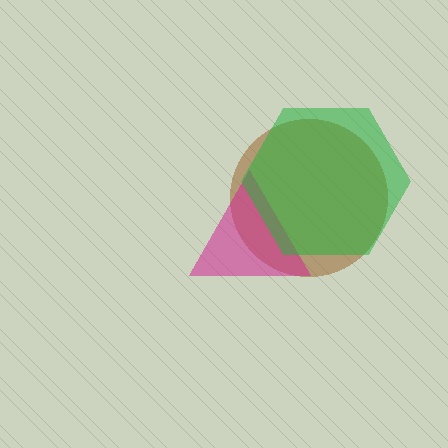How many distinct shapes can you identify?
There are 3 distinct shapes: a brown circle, a magenta triangle, a green hexagon.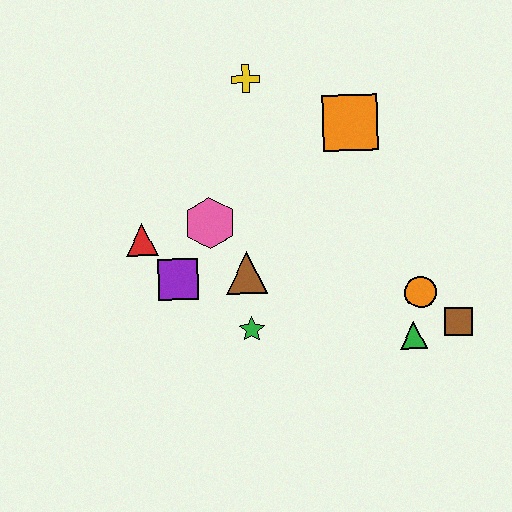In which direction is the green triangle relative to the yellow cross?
The green triangle is below the yellow cross.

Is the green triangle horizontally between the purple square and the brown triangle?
No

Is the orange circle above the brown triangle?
No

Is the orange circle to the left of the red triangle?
No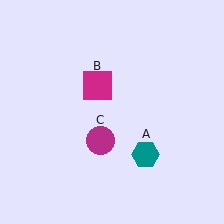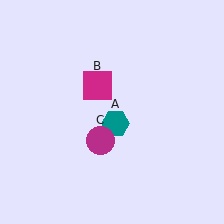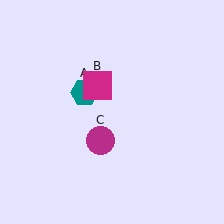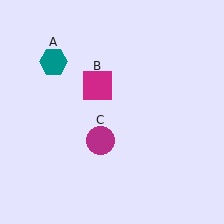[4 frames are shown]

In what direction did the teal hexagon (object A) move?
The teal hexagon (object A) moved up and to the left.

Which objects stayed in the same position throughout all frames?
Magenta square (object B) and magenta circle (object C) remained stationary.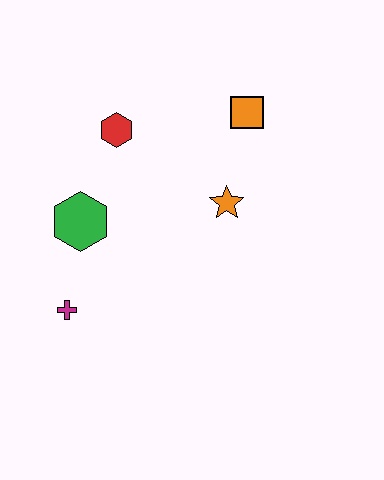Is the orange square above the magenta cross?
Yes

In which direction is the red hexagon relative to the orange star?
The red hexagon is to the left of the orange star.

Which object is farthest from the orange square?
The magenta cross is farthest from the orange square.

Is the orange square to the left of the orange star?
No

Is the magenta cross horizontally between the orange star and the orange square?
No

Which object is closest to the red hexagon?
The green hexagon is closest to the red hexagon.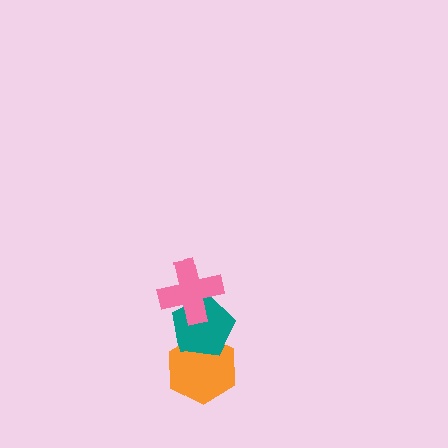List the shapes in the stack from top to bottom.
From top to bottom: the pink cross, the teal pentagon, the orange hexagon.